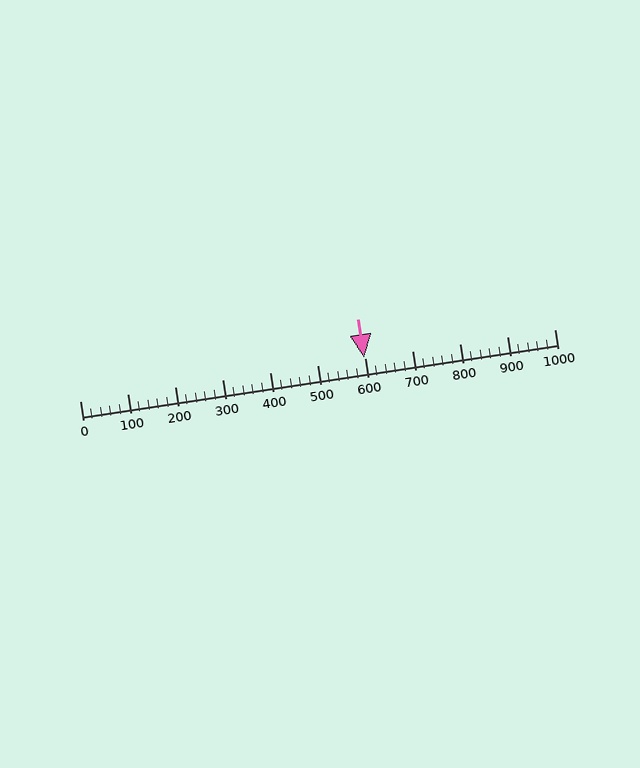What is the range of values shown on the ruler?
The ruler shows values from 0 to 1000.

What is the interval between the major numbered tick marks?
The major tick marks are spaced 100 units apart.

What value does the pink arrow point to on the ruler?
The pink arrow points to approximately 598.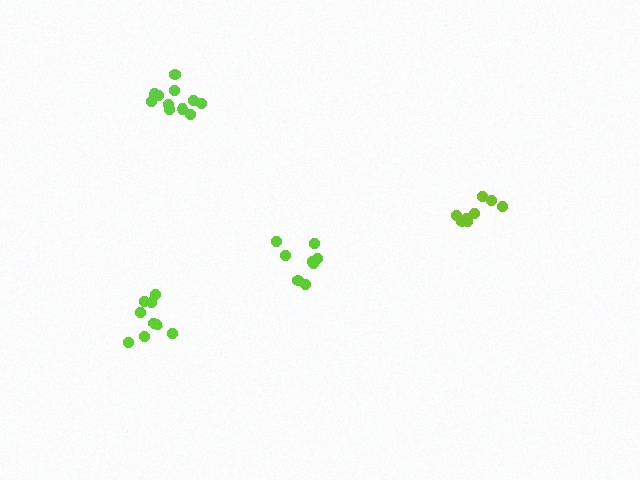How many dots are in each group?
Group 1: 8 dots, Group 2: 11 dots, Group 3: 9 dots, Group 4: 8 dots (36 total).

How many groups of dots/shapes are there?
There are 4 groups.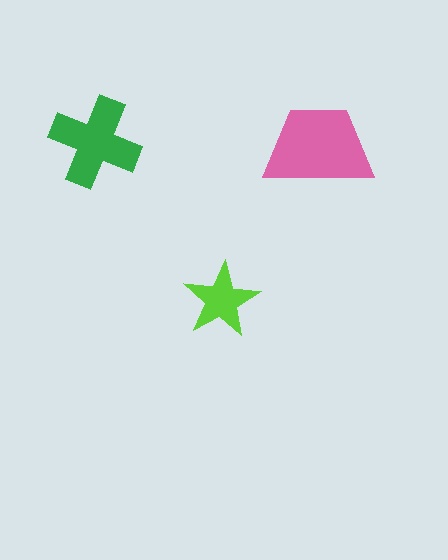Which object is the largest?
The pink trapezoid.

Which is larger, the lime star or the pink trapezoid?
The pink trapezoid.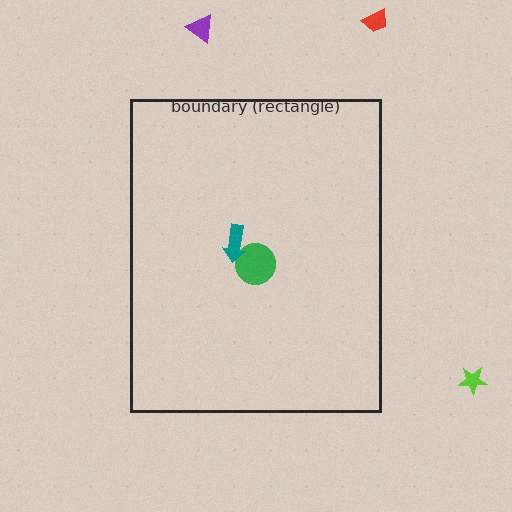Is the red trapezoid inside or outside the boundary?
Outside.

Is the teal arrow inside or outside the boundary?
Inside.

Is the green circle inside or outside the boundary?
Inside.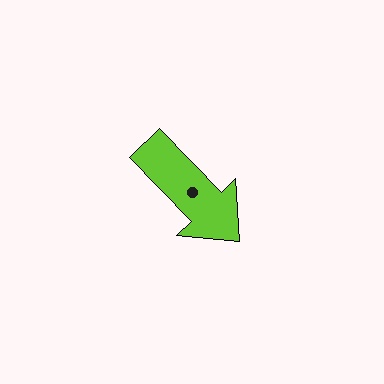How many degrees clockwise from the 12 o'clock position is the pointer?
Approximately 136 degrees.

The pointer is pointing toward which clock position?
Roughly 5 o'clock.